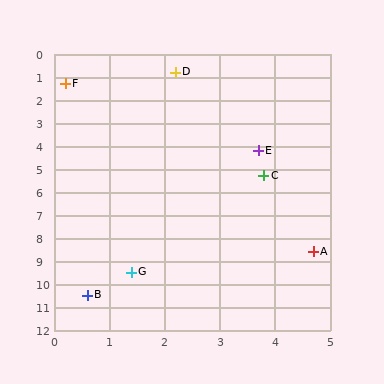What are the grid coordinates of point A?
Point A is at approximately (4.7, 8.6).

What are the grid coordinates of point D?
Point D is at approximately (2.2, 0.8).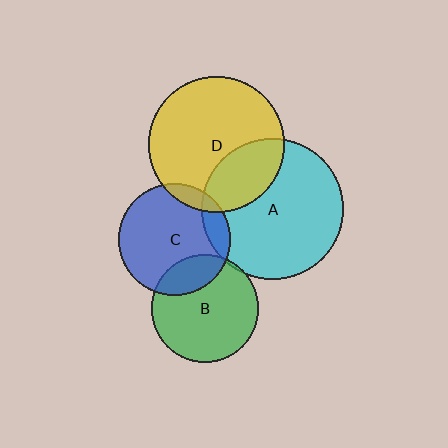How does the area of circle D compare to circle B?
Approximately 1.6 times.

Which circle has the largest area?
Circle A (cyan).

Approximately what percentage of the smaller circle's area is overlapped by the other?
Approximately 5%.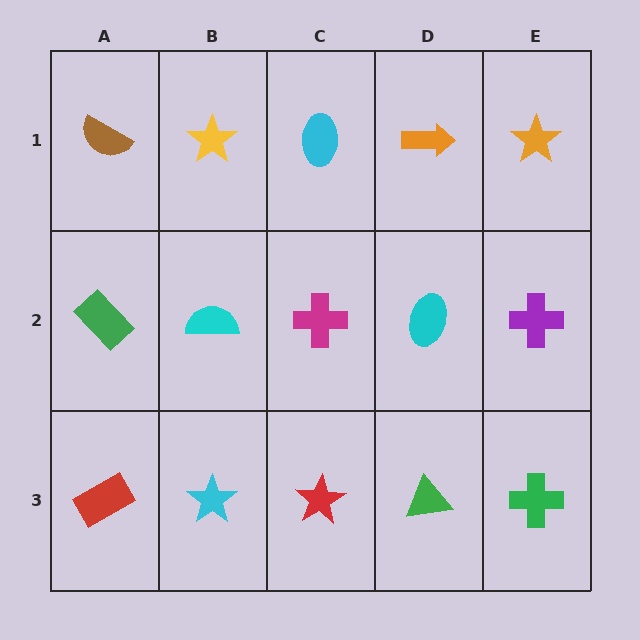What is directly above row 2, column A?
A brown semicircle.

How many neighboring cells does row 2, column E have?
3.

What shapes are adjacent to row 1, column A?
A green rectangle (row 2, column A), a yellow star (row 1, column B).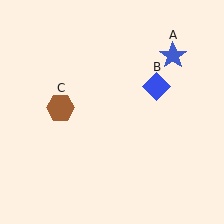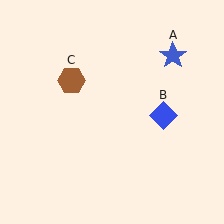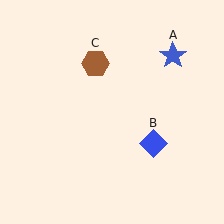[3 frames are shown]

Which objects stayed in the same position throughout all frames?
Blue star (object A) remained stationary.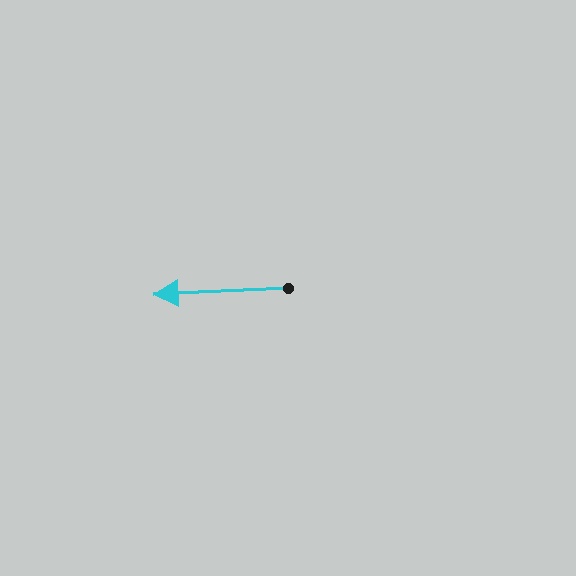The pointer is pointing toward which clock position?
Roughly 9 o'clock.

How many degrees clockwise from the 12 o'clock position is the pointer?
Approximately 267 degrees.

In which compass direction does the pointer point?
West.